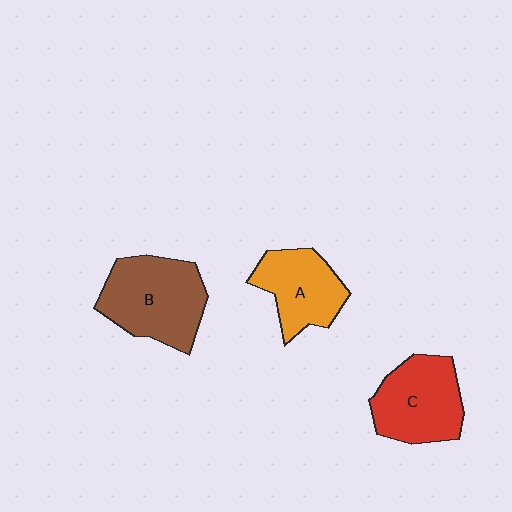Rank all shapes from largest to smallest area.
From largest to smallest: B (brown), C (red), A (orange).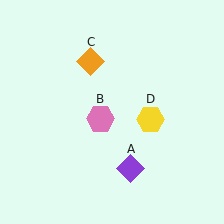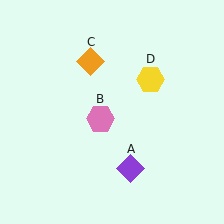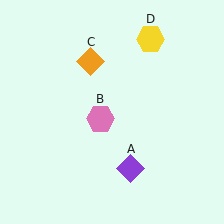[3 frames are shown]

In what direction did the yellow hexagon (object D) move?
The yellow hexagon (object D) moved up.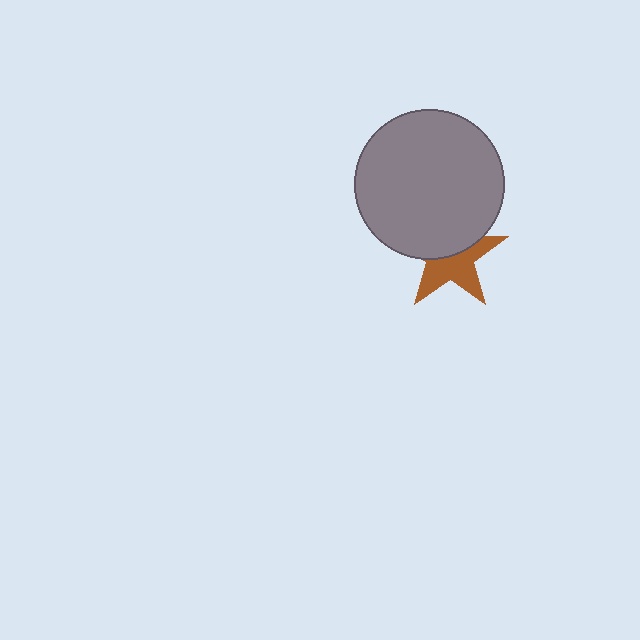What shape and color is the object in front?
The object in front is a gray circle.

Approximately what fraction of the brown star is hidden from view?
Roughly 47% of the brown star is hidden behind the gray circle.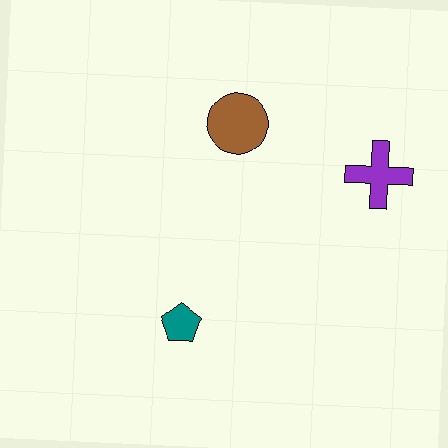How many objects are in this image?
There are 3 objects.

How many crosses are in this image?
There is 1 cross.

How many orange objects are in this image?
There are no orange objects.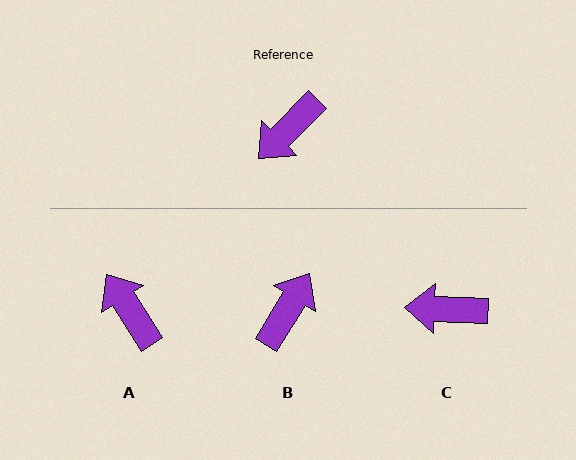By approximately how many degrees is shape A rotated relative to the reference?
Approximately 103 degrees clockwise.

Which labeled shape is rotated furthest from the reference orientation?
B, about 167 degrees away.